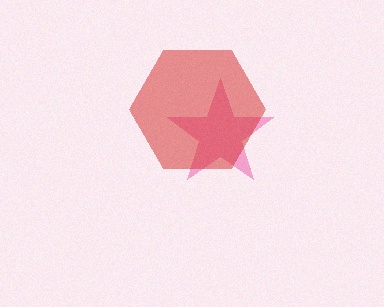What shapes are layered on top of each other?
The layered shapes are: a pink star, a red hexagon.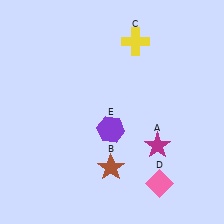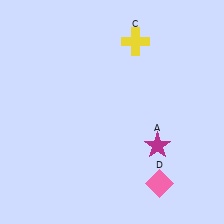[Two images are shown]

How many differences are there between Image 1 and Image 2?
There are 2 differences between the two images.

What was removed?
The brown star (B), the purple hexagon (E) were removed in Image 2.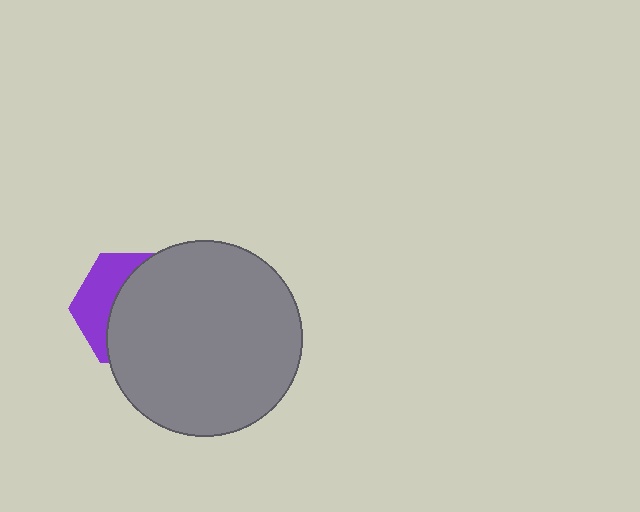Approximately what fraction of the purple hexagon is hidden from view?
Roughly 65% of the purple hexagon is hidden behind the gray circle.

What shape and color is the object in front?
The object in front is a gray circle.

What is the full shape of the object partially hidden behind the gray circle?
The partially hidden object is a purple hexagon.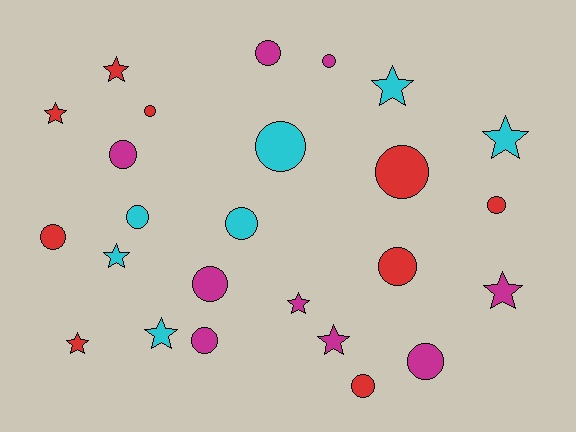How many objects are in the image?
There are 25 objects.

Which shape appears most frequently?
Circle, with 15 objects.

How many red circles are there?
There are 6 red circles.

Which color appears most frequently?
Magenta, with 9 objects.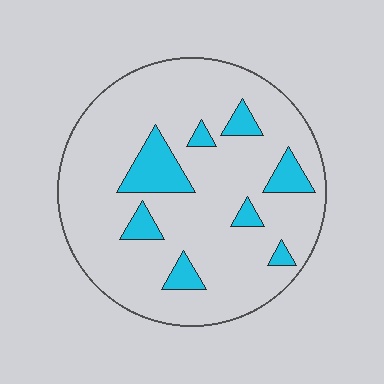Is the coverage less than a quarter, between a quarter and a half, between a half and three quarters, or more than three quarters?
Less than a quarter.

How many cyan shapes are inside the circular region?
8.